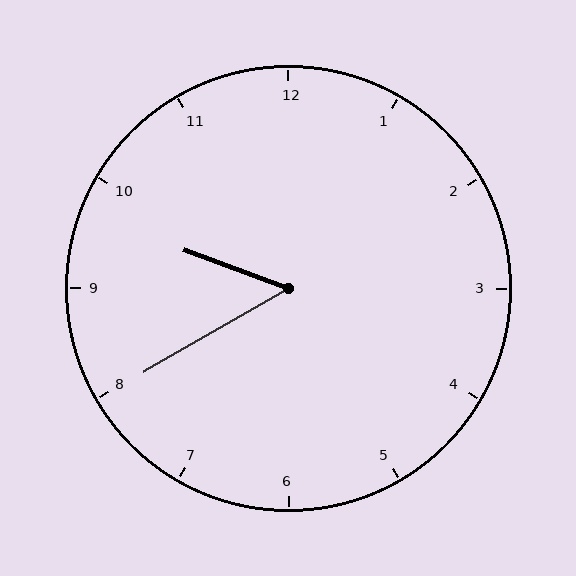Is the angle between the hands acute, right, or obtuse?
It is acute.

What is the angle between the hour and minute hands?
Approximately 50 degrees.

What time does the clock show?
9:40.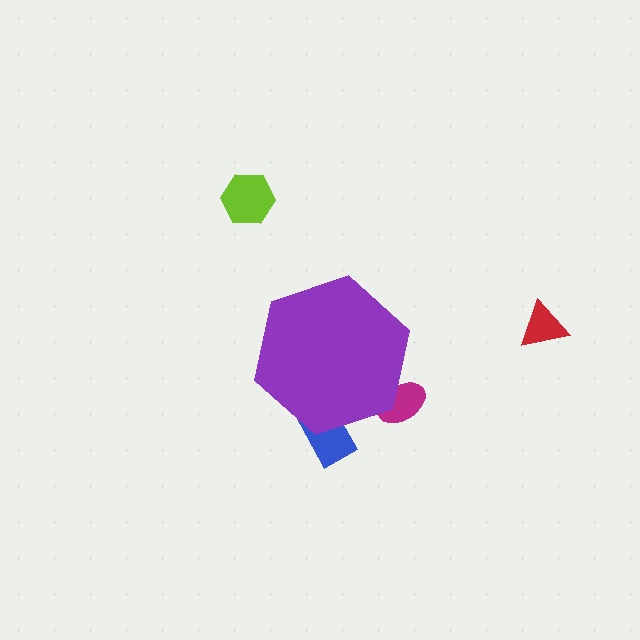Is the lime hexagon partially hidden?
No, the lime hexagon is fully visible.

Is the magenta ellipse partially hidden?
Yes, the magenta ellipse is partially hidden behind the purple hexagon.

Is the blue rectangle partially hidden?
Yes, the blue rectangle is partially hidden behind the purple hexagon.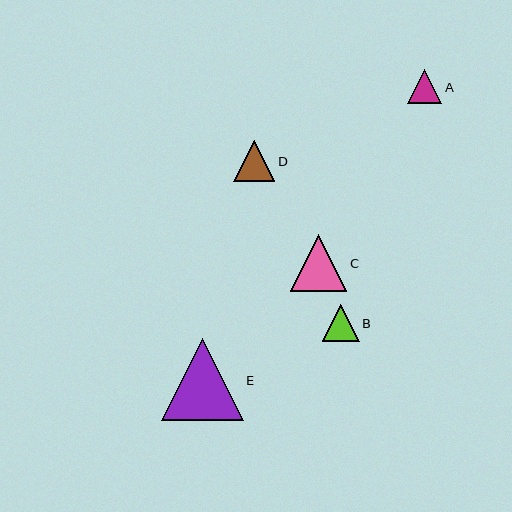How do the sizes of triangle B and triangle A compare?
Triangle B and triangle A are approximately the same size.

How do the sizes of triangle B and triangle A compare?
Triangle B and triangle A are approximately the same size.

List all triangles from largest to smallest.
From largest to smallest: E, C, D, B, A.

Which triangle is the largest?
Triangle E is the largest with a size of approximately 82 pixels.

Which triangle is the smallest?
Triangle A is the smallest with a size of approximately 34 pixels.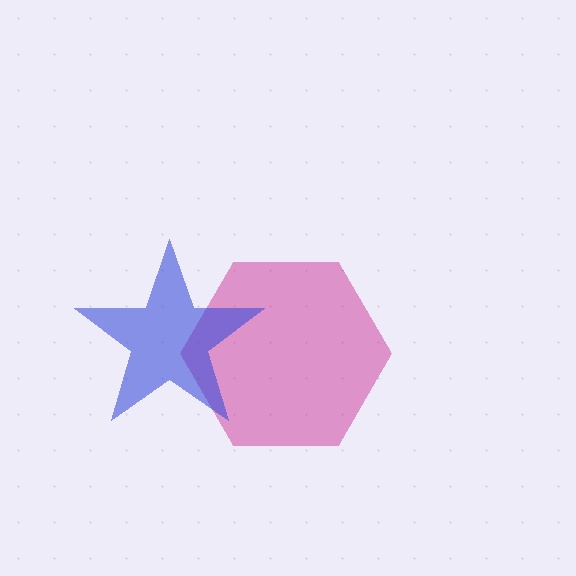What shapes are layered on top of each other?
The layered shapes are: a magenta hexagon, a blue star.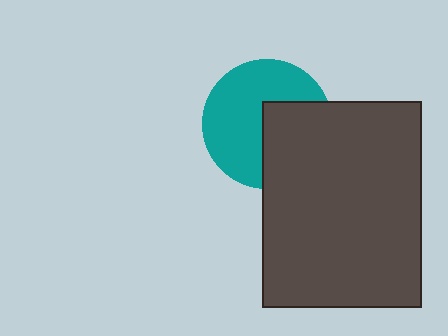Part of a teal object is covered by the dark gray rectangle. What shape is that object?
It is a circle.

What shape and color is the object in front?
The object in front is a dark gray rectangle.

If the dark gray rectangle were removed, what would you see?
You would see the complete teal circle.